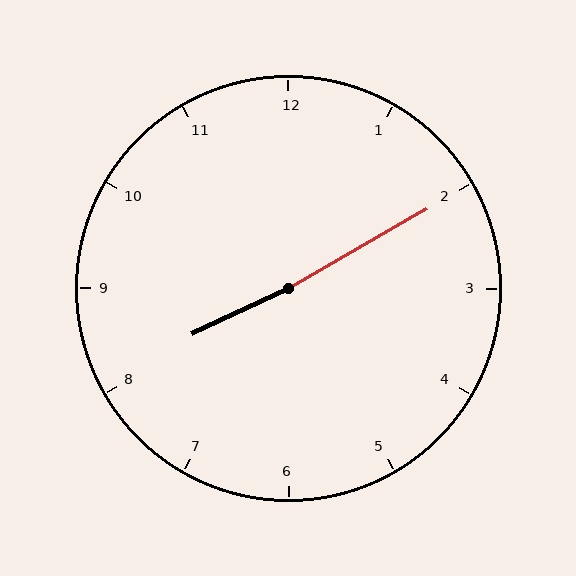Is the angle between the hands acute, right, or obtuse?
It is obtuse.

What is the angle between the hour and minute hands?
Approximately 175 degrees.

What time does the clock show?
8:10.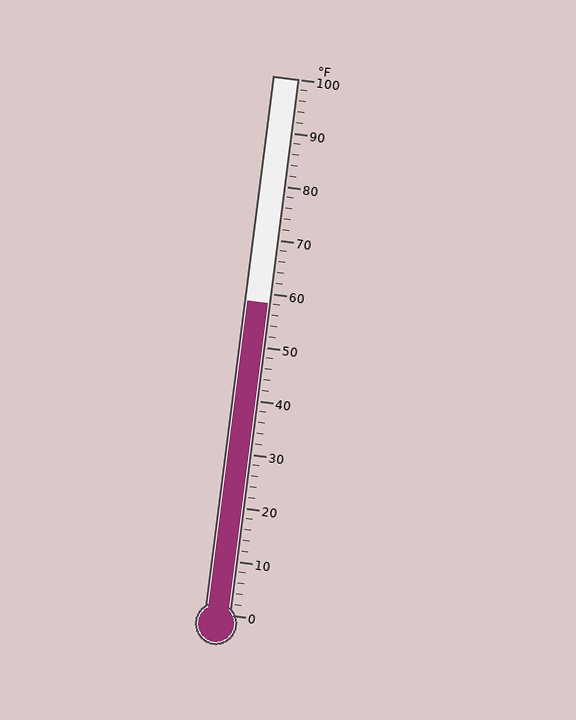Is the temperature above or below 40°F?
The temperature is above 40°F.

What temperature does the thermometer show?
The thermometer shows approximately 58°F.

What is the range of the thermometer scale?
The thermometer scale ranges from 0°F to 100°F.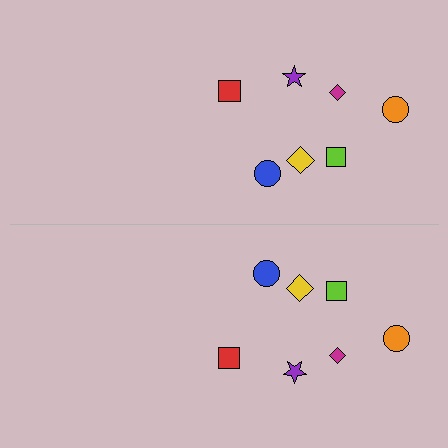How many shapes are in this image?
There are 14 shapes in this image.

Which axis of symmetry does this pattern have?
The pattern has a horizontal axis of symmetry running through the center of the image.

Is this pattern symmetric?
Yes, this pattern has bilateral (reflection) symmetry.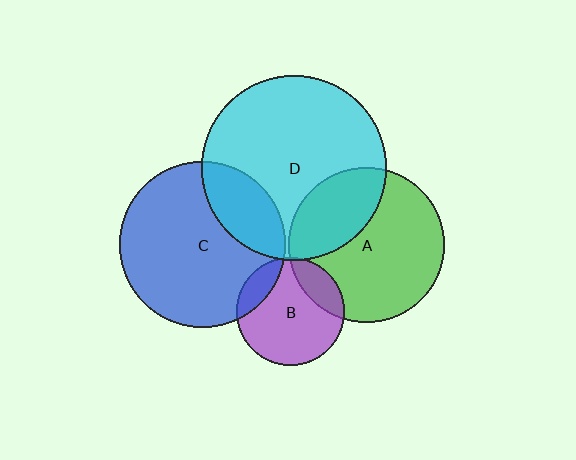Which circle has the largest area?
Circle D (cyan).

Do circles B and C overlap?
Yes.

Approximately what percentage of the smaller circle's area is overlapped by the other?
Approximately 15%.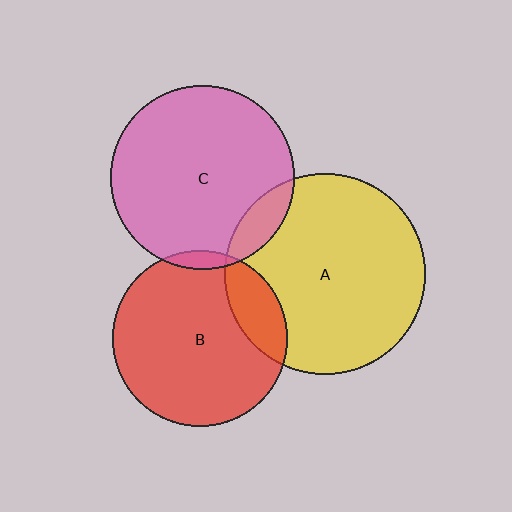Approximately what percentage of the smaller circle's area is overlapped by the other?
Approximately 15%.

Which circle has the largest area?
Circle A (yellow).